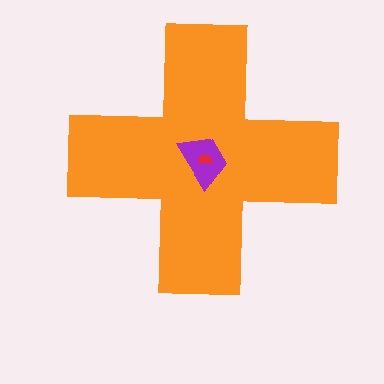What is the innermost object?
The red semicircle.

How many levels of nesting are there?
3.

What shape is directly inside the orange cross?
The purple trapezoid.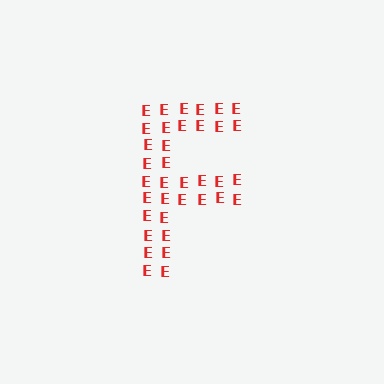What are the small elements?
The small elements are letter E's.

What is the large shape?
The large shape is the letter F.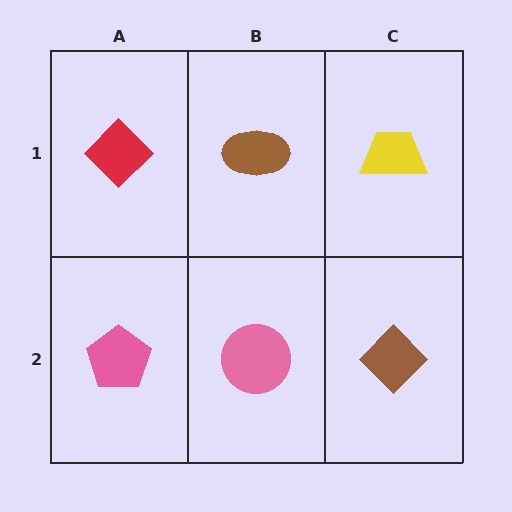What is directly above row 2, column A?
A red diamond.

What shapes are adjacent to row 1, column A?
A pink pentagon (row 2, column A), a brown ellipse (row 1, column B).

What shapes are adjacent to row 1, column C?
A brown diamond (row 2, column C), a brown ellipse (row 1, column B).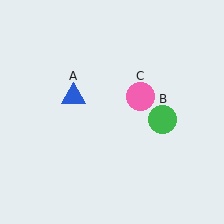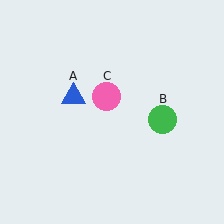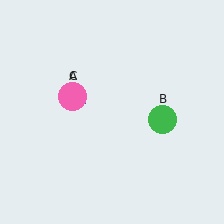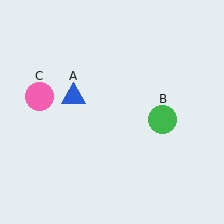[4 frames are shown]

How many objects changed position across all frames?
1 object changed position: pink circle (object C).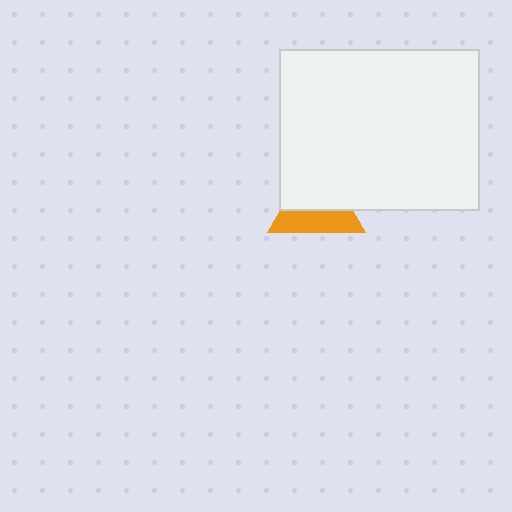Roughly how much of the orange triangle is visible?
A small part of it is visible (roughly 45%).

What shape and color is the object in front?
The object in front is a white rectangle.